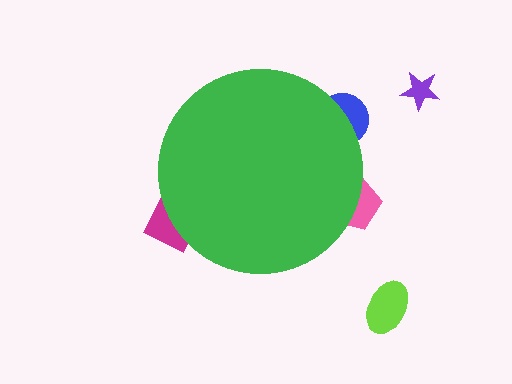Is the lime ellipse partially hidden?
No, the lime ellipse is fully visible.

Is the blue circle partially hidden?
Yes, the blue circle is partially hidden behind the green circle.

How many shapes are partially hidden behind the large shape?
3 shapes are partially hidden.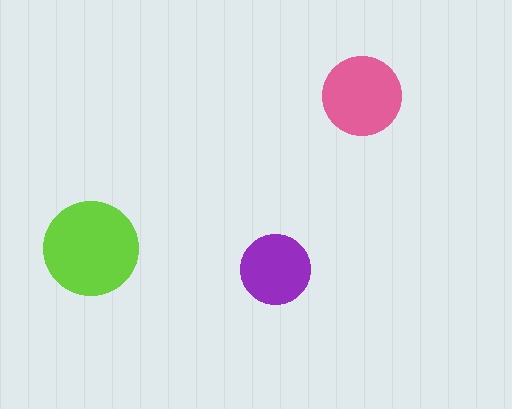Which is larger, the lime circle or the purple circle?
The lime one.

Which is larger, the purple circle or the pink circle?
The pink one.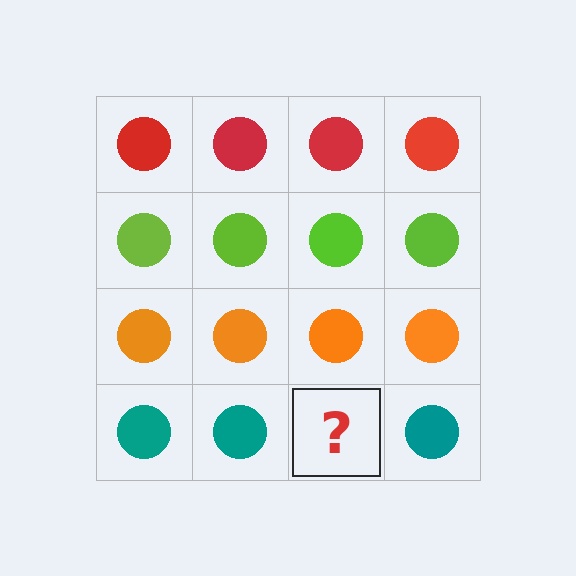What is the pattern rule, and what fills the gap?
The rule is that each row has a consistent color. The gap should be filled with a teal circle.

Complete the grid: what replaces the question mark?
The question mark should be replaced with a teal circle.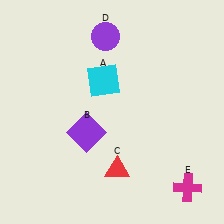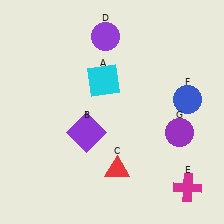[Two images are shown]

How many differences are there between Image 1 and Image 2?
There are 2 differences between the two images.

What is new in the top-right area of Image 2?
A blue circle (F) was added in the top-right area of Image 2.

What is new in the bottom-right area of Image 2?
A purple circle (G) was added in the bottom-right area of Image 2.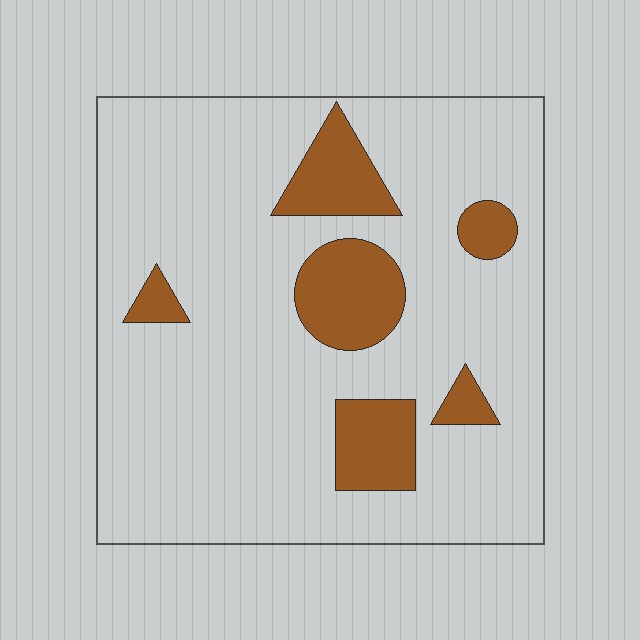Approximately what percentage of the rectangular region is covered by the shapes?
Approximately 15%.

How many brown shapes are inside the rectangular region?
6.